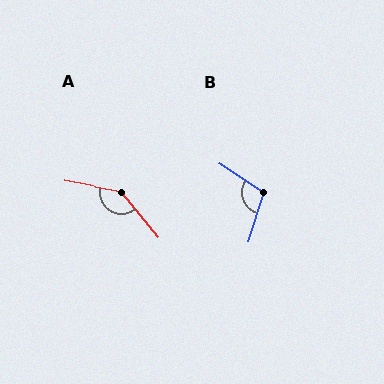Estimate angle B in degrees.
Approximately 105 degrees.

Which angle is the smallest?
B, at approximately 105 degrees.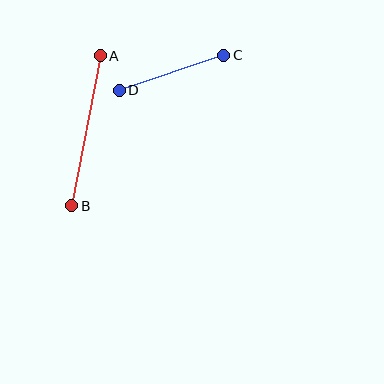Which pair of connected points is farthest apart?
Points A and B are farthest apart.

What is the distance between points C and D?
The distance is approximately 110 pixels.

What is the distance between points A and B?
The distance is approximately 153 pixels.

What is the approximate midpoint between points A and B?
The midpoint is at approximately (86, 131) pixels.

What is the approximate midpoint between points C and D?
The midpoint is at approximately (171, 73) pixels.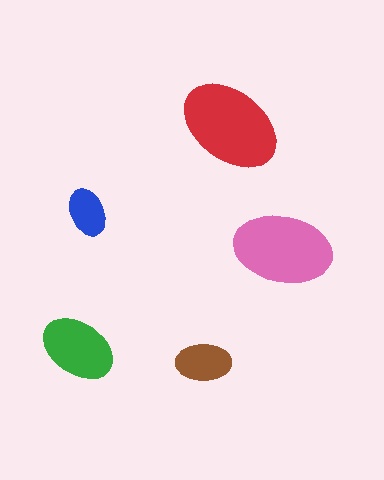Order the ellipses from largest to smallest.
the red one, the pink one, the green one, the brown one, the blue one.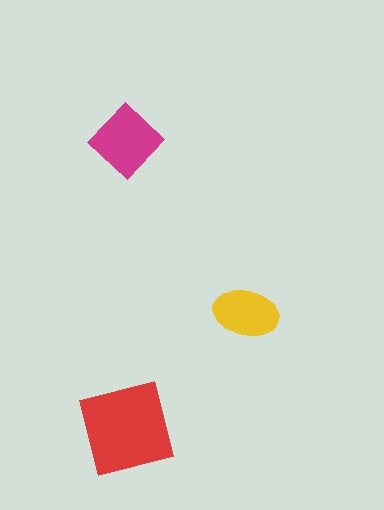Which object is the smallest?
The yellow ellipse.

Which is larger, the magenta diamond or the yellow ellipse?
The magenta diamond.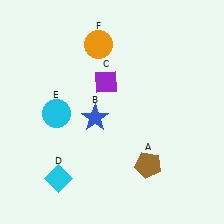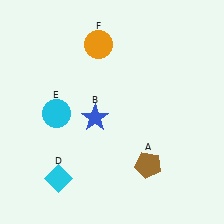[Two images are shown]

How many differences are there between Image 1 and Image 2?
There is 1 difference between the two images.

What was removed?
The purple diamond (C) was removed in Image 2.